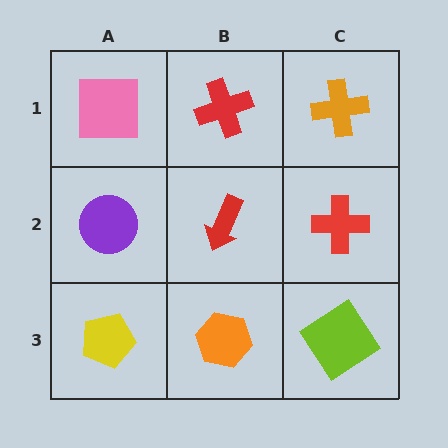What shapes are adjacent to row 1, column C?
A red cross (row 2, column C), a red cross (row 1, column B).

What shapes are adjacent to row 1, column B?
A red arrow (row 2, column B), a pink square (row 1, column A), an orange cross (row 1, column C).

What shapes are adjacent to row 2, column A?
A pink square (row 1, column A), a yellow pentagon (row 3, column A), a red arrow (row 2, column B).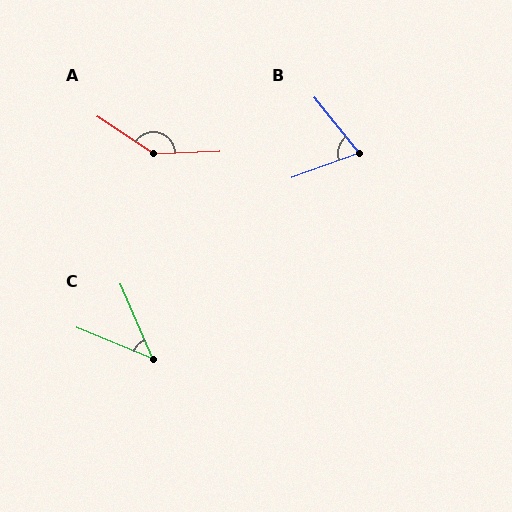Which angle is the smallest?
C, at approximately 44 degrees.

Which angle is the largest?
A, at approximately 145 degrees.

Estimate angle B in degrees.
Approximately 72 degrees.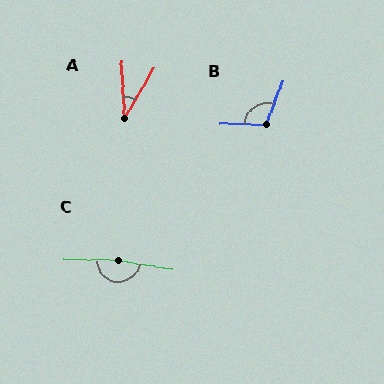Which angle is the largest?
C, at approximately 170 degrees.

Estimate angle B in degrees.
Approximately 110 degrees.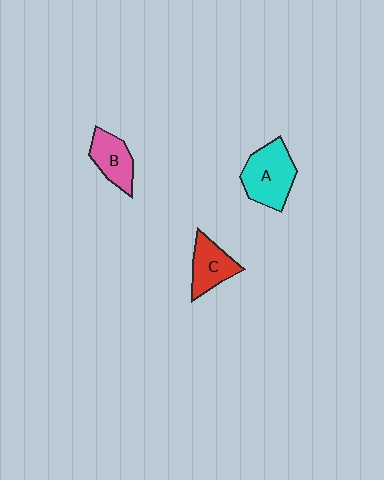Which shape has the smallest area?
Shape B (pink).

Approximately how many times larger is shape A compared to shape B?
Approximately 1.5 times.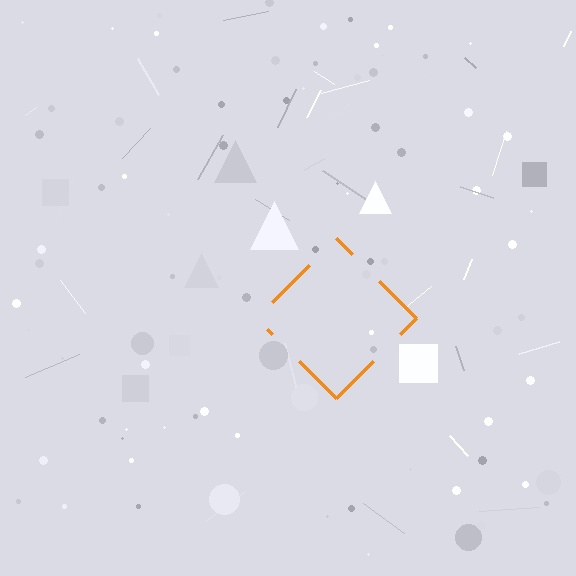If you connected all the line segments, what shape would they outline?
They would outline a diamond.